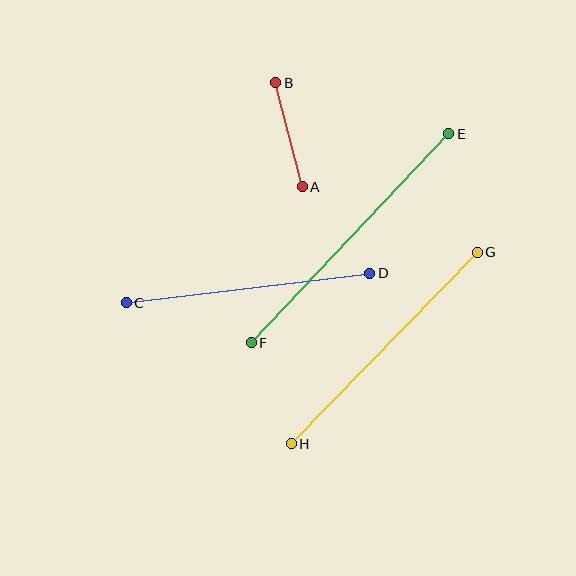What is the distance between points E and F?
The distance is approximately 288 pixels.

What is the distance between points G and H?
The distance is approximately 267 pixels.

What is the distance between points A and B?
The distance is approximately 107 pixels.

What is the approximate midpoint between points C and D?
The midpoint is at approximately (248, 288) pixels.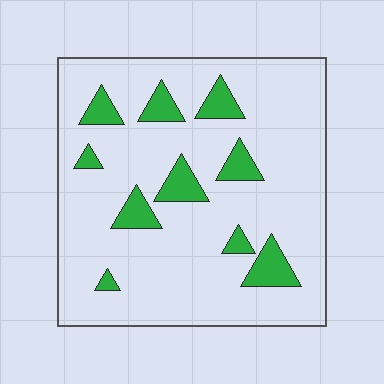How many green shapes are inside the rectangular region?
10.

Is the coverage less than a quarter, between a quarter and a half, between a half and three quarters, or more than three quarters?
Less than a quarter.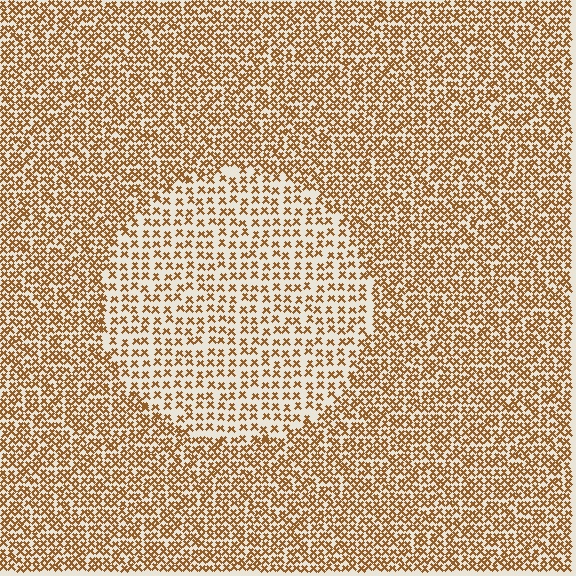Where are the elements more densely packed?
The elements are more densely packed outside the circle boundary.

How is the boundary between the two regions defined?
The boundary is defined by a change in element density (approximately 1.9x ratio). All elements are the same color, size, and shape.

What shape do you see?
I see a circle.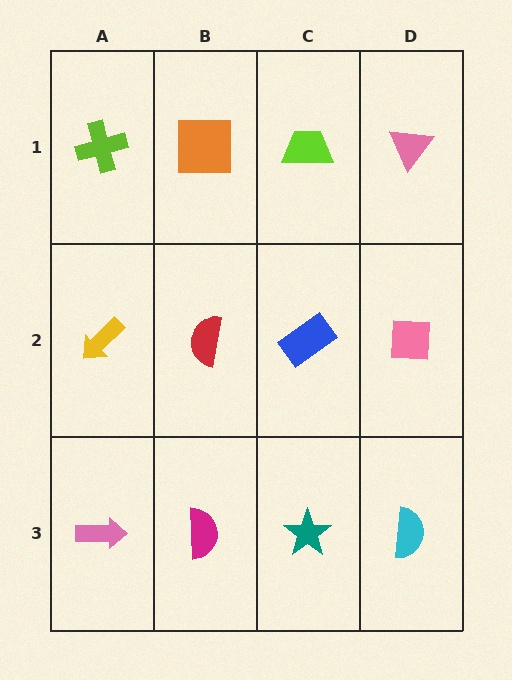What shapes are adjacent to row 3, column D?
A pink square (row 2, column D), a teal star (row 3, column C).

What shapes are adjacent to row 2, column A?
A lime cross (row 1, column A), a pink arrow (row 3, column A), a red semicircle (row 2, column B).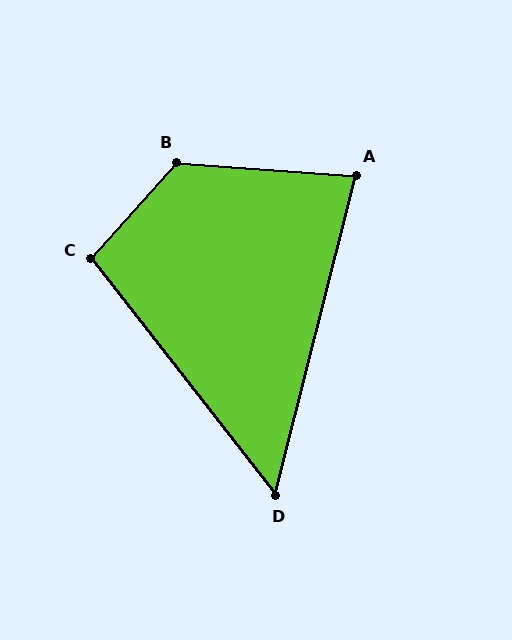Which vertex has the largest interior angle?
B, at approximately 128 degrees.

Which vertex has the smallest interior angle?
D, at approximately 52 degrees.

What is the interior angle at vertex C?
Approximately 100 degrees (obtuse).